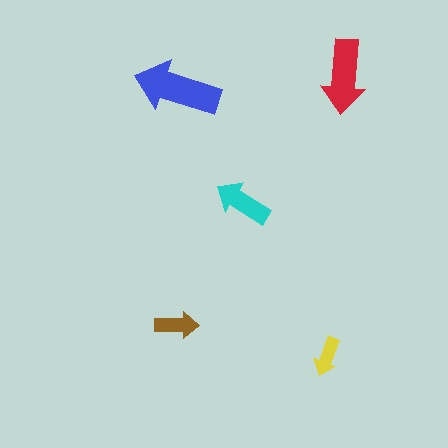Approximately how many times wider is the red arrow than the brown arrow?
About 1.5 times wider.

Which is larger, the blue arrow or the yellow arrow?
The blue one.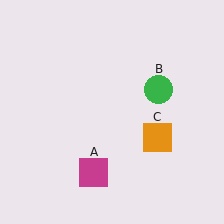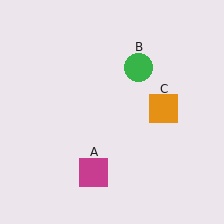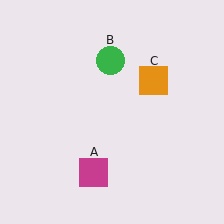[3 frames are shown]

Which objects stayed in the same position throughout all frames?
Magenta square (object A) remained stationary.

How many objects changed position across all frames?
2 objects changed position: green circle (object B), orange square (object C).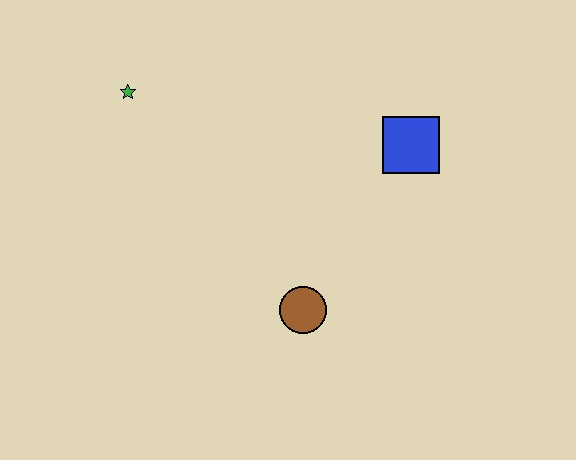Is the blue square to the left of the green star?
No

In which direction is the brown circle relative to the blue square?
The brown circle is below the blue square.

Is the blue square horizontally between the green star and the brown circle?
No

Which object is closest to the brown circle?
The blue square is closest to the brown circle.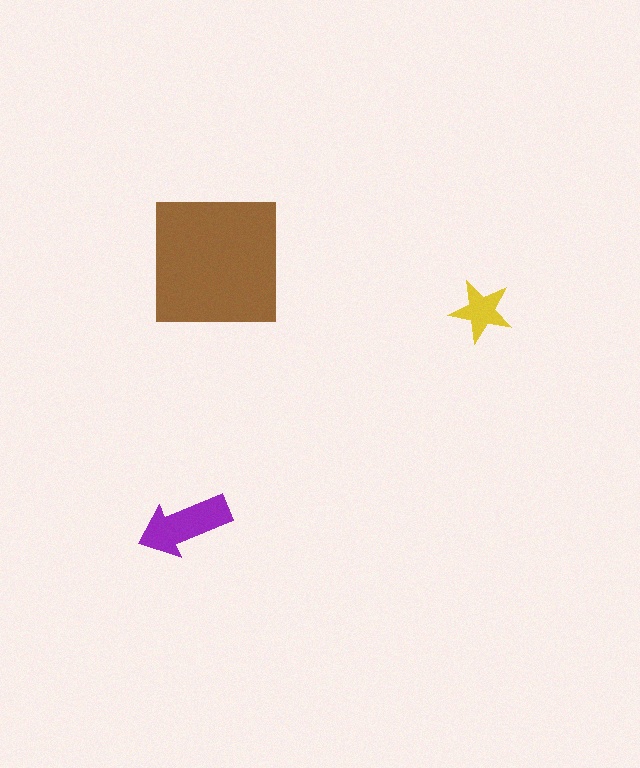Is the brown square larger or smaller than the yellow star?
Larger.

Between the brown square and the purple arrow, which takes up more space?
The brown square.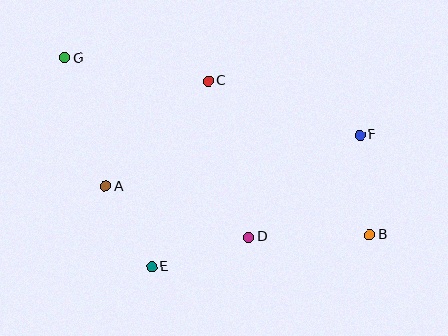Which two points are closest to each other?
Points A and E are closest to each other.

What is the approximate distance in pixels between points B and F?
The distance between B and F is approximately 100 pixels.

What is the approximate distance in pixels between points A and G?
The distance between A and G is approximately 135 pixels.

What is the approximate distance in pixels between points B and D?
The distance between B and D is approximately 121 pixels.